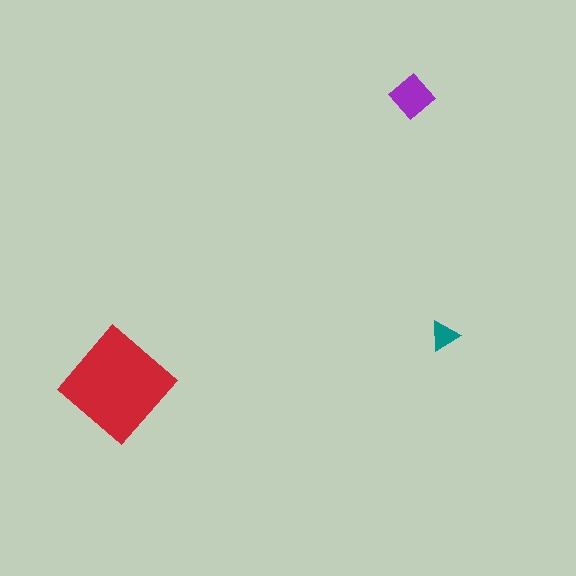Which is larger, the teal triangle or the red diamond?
The red diamond.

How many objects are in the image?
There are 3 objects in the image.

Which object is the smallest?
The teal triangle.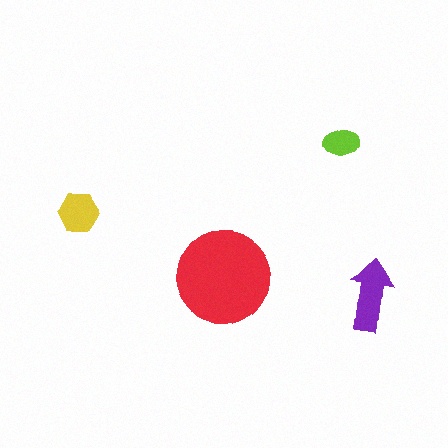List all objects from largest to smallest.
The red circle, the purple arrow, the yellow hexagon, the lime ellipse.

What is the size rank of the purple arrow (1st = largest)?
2nd.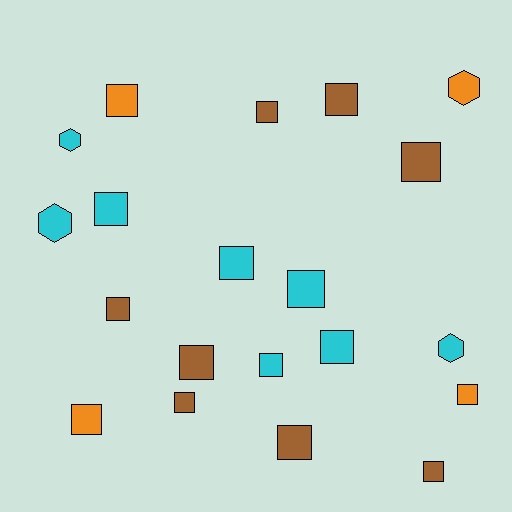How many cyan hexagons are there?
There are 3 cyan hexagons.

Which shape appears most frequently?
Square, with 16 objects.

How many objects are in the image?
There are 20 objects.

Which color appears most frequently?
Cyan, with 8 objects.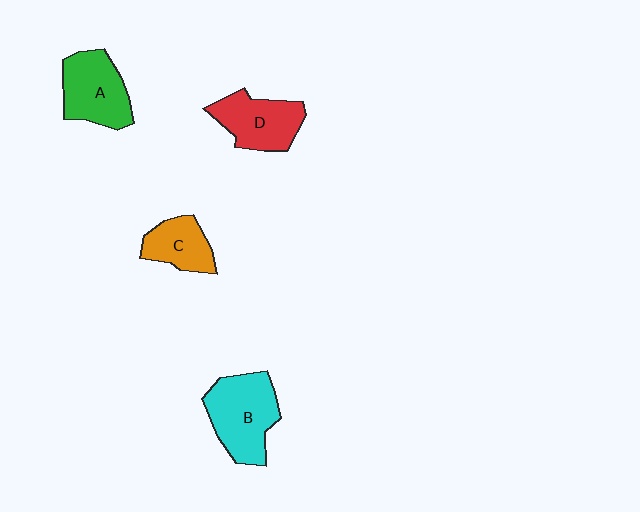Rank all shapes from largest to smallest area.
From largest to smallest: B (cyan), A (green), D (red), C (orange).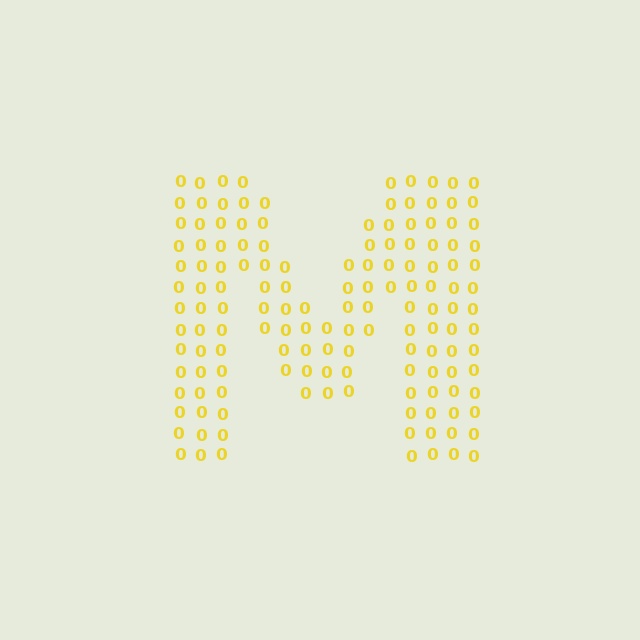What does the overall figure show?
The overall figure shows the letter M.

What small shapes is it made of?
It is made of small digit 0's.